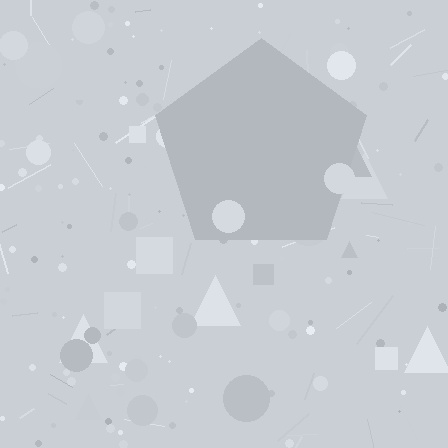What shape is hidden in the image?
A pentagon is hidden in the image.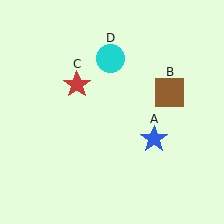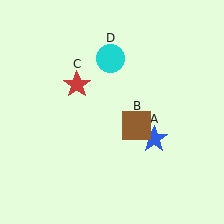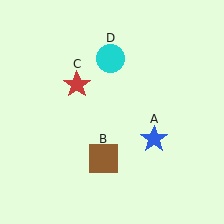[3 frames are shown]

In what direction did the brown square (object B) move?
The brown square (object B) moved down and to the left.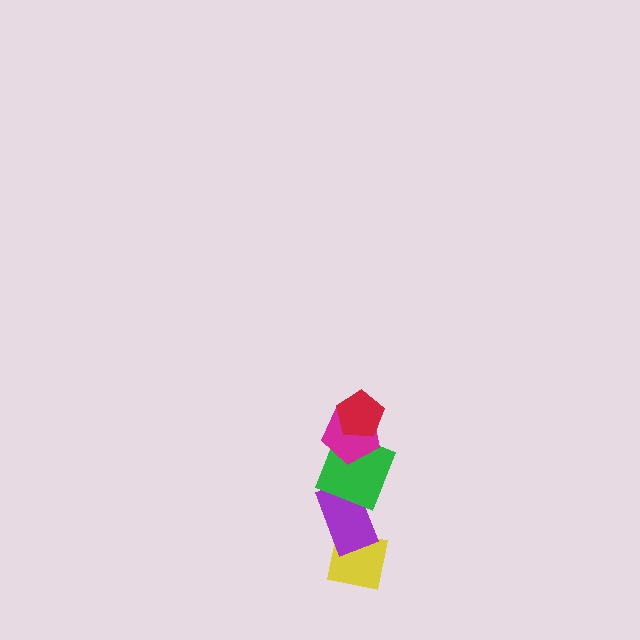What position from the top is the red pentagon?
The red pentagon is 1st from the top.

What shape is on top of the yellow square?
The purple rectangle is on top of the yellow square.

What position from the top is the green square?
The green square is 3rd from the top.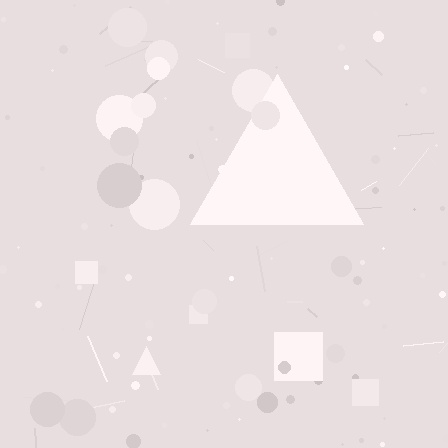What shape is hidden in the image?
A triangle is hidden in the image.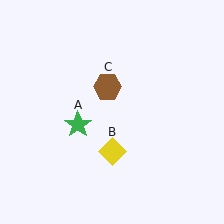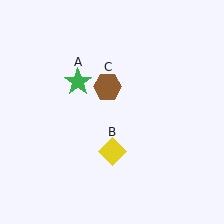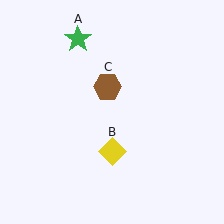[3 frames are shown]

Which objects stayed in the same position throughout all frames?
Yellow diamond (object B) and brown hexagon (object C) remained stationary.